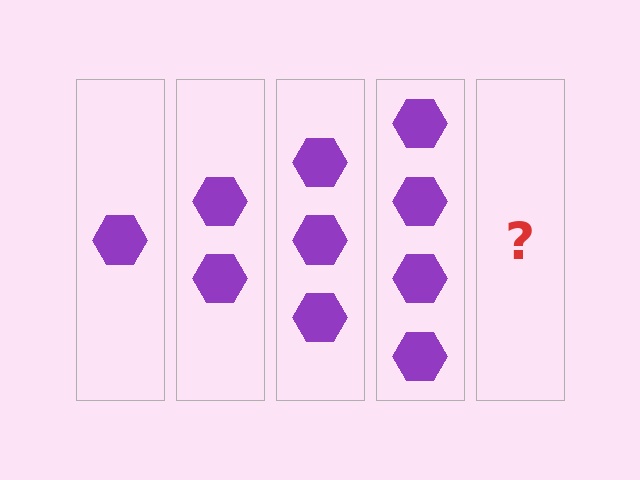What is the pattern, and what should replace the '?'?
The pattern is that each step adds one more hexagon. The '?' should be 5 hexagons.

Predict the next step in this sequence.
The next step is 5 hexagons.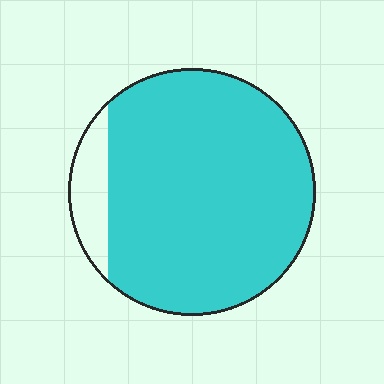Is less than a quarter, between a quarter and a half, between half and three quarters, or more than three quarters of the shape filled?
More than three quarters.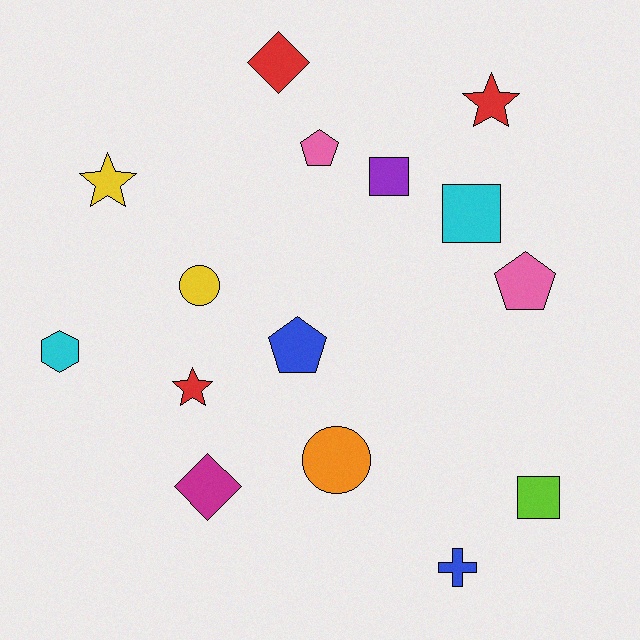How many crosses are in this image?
There is 1 cross.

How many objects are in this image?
There are 15 objects.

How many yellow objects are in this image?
There are 2 yellow objects.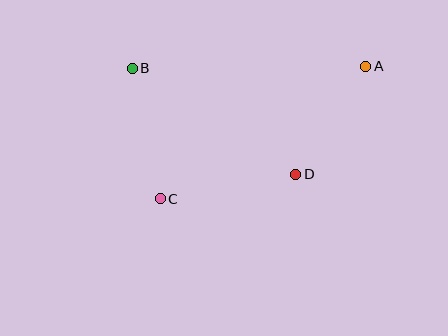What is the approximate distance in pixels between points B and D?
The distance between B and D is approximately 195 pixels.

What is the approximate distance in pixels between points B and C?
The distance between B and C is approximately 133 pixels.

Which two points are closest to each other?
Points A and D are closest to each other.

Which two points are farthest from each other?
Points A and C are farthest from each other.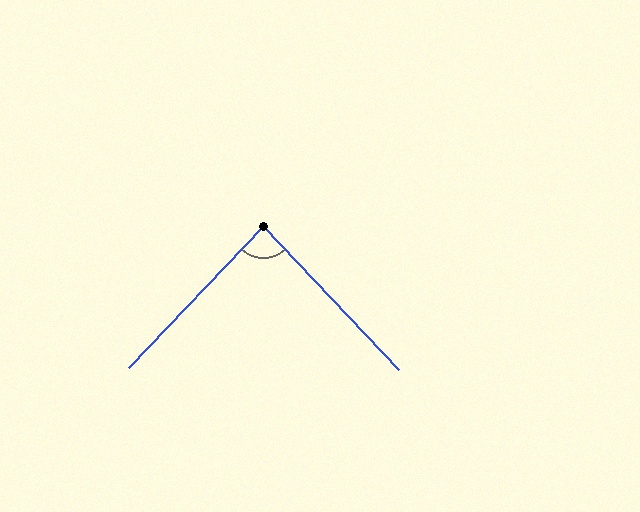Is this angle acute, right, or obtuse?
It is approximately a right angle.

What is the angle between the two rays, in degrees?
Approximately 87 degrees.